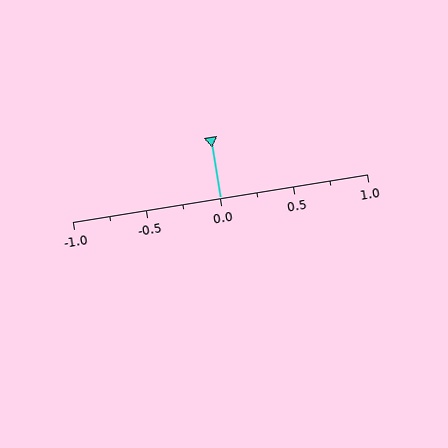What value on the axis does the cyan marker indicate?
The marker indicates approximately 0.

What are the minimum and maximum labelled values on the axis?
The axis runs from -1.0 to 1.0.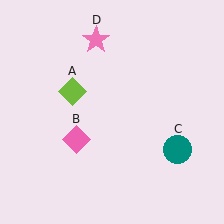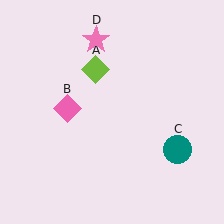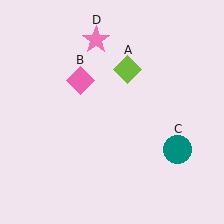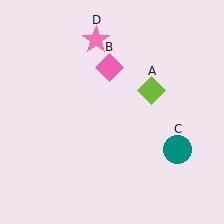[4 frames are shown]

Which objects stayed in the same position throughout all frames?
Teal circle (object C) and pink star (object D) remained stationary.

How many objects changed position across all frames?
2 objects changed position: lime diamond (object A), pink diamond (object B).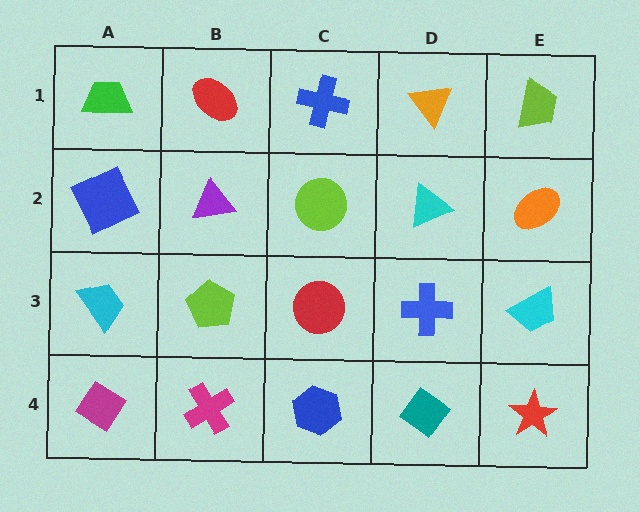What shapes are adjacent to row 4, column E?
A cyan trapezoid (row 3, column E), a teal diamond (row 4, column D).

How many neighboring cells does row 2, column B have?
4.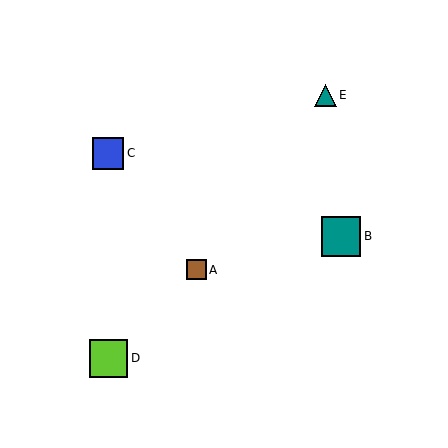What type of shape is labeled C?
Shape C is a blue square.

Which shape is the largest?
The teal square (labeled B) is the largest.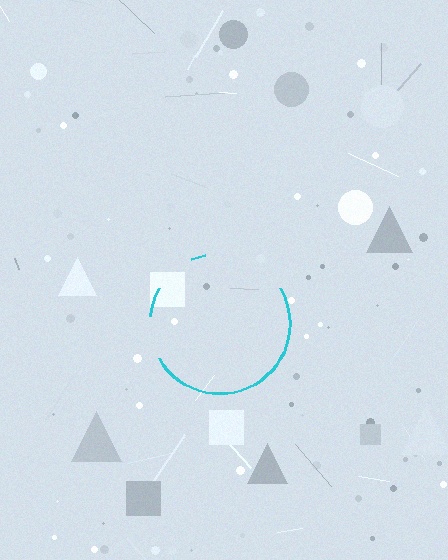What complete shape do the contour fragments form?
The contour fragments form a circle.